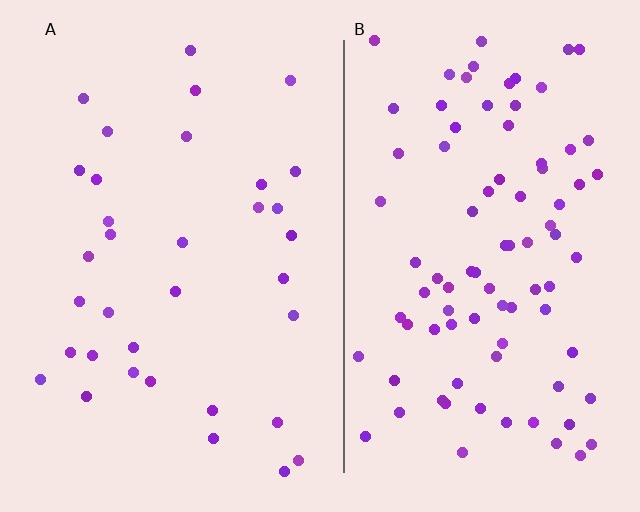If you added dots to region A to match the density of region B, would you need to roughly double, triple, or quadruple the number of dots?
Approximately triple.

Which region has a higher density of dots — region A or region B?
B (the right).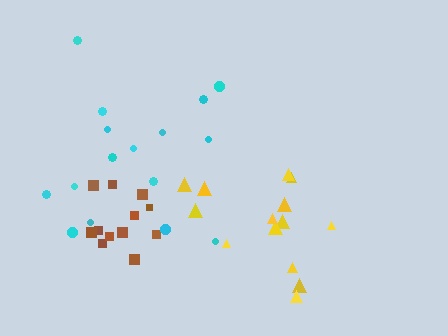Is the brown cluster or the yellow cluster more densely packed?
Brown.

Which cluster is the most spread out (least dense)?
Cyan.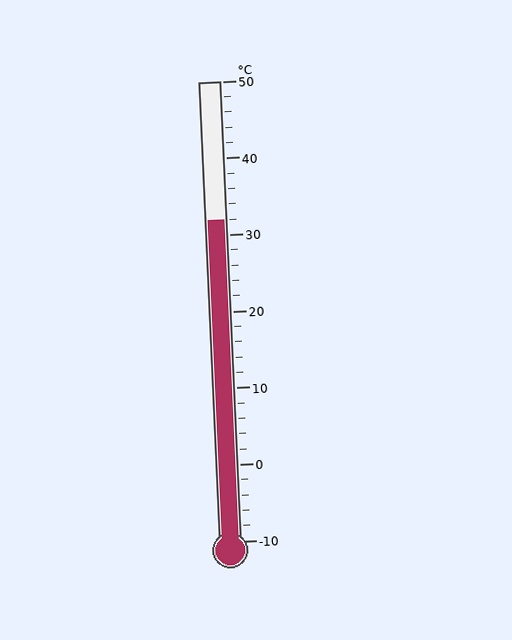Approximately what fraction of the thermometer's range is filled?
The thermometer is filled to approximately 70% of its range.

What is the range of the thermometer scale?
The thermometer scale ranges from -10°C to 50°C.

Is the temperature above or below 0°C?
The temperature is above 0°C.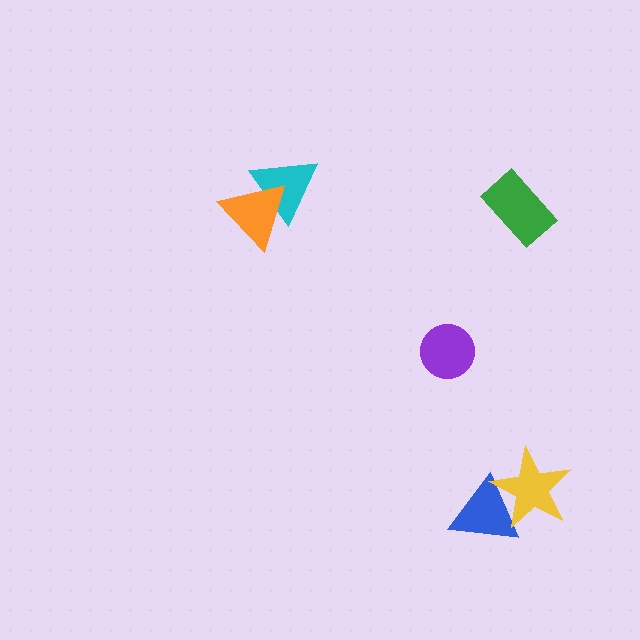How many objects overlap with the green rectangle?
0 objects overlap with the green rectangle.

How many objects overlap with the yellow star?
1 object overlaps with the yellow star.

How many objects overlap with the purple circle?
0 objects overlap with the purple circle.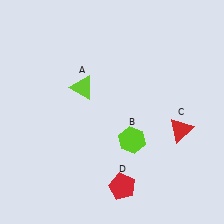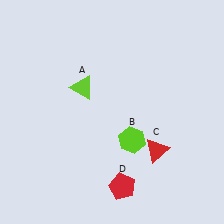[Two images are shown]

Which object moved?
The red triangle (C) moved left.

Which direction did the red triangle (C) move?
The red triangle (C) moved left.